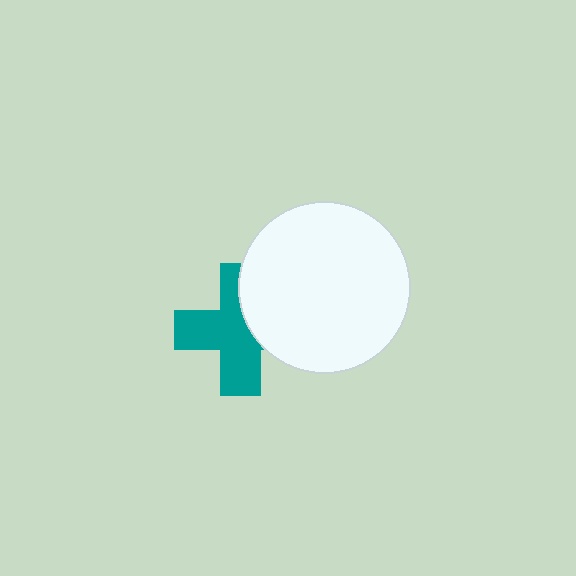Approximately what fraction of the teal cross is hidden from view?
Roughly 36% of the teal cross is hidden behind the white circle.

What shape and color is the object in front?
The object in front is a white circle.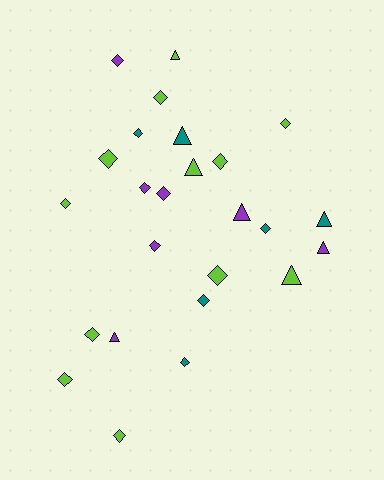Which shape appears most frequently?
Diamond, with 17 objects.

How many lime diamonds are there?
There are 9 lime diamonds.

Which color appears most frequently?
Lime, with 12 objects.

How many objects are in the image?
There are 25 objects.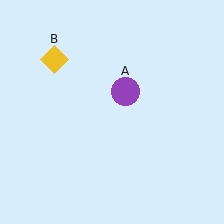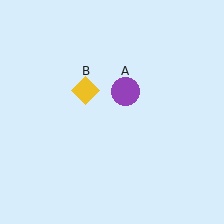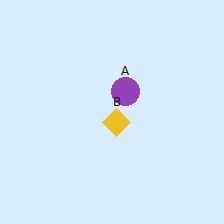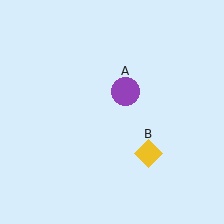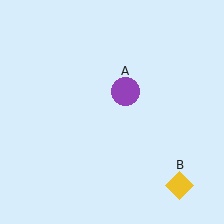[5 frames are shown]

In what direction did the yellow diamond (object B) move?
The yellow diamond (object B) moved down and to the right.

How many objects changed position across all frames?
1 object changed position: yellow diamond (object B).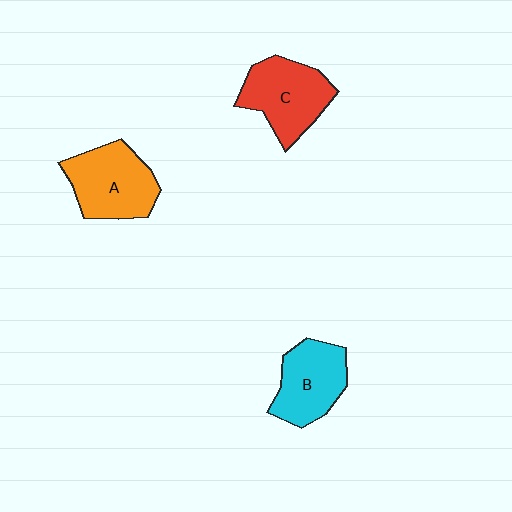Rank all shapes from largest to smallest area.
From largest to smallest: A (orange), C (red), B (cyan).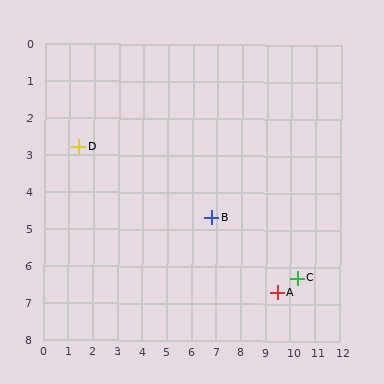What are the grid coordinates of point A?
Point A is at approximately (9.5, 6.7).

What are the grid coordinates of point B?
Point B is at approximately (6.8, 4.7).